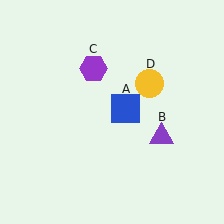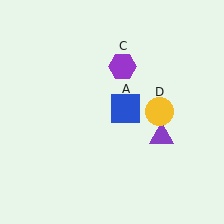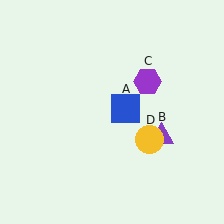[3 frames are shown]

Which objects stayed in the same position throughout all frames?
Blue square (object A) and purple triangle (object B) remained stationary.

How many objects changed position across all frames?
2 objects changed position: purple hexagon (object C), yellow circle (object D).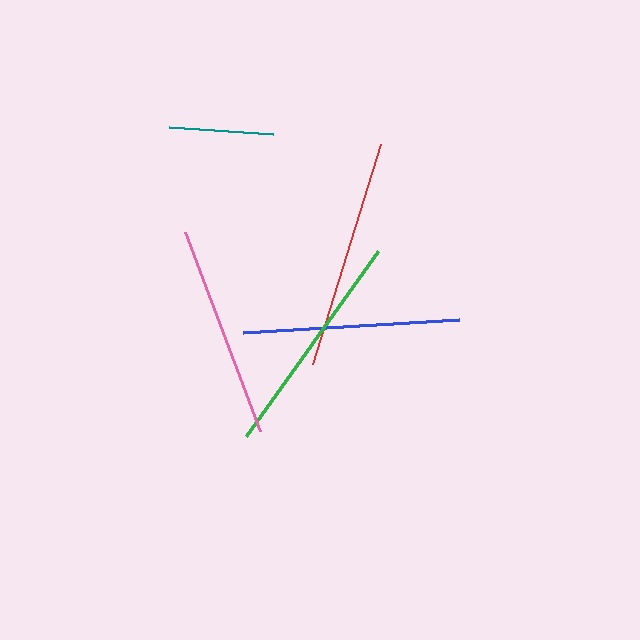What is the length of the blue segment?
The blue segment is approximately 216 pixels long.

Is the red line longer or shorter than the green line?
The red line is longer than the green line.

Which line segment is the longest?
The red line is the longest at approximately 231 pixels.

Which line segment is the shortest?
The teal line is the shortest at approximately 104 pixels.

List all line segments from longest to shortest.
From longest to shortest: red, green, blue, pink, teal.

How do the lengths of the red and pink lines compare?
The red and pink lines are approximately the same length.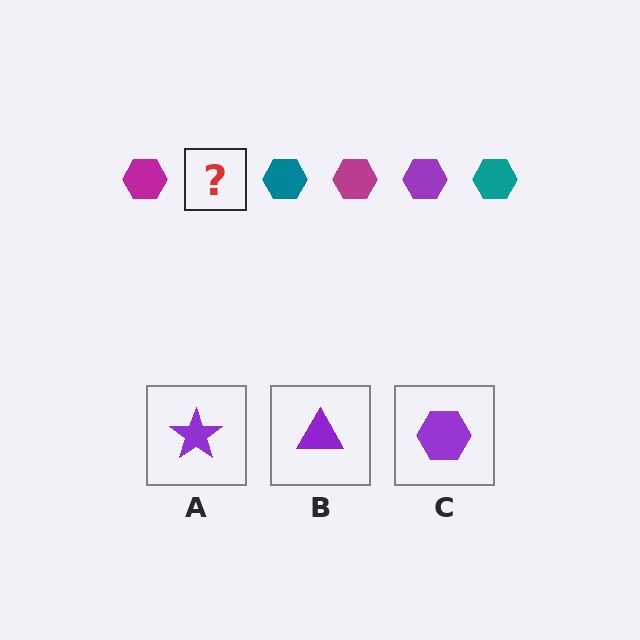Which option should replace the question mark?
Option C.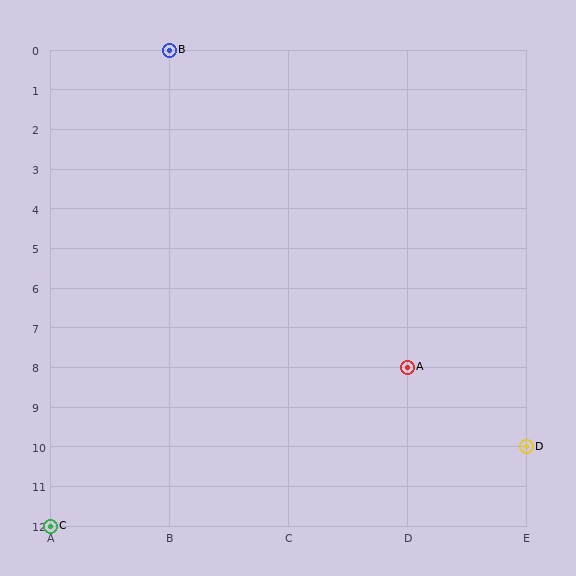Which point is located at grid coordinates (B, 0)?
Point B is at (B, 0).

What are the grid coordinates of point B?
Point B is at grid coordinates (B, 0).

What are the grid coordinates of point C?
Point C is at grid coordinates (A, 12).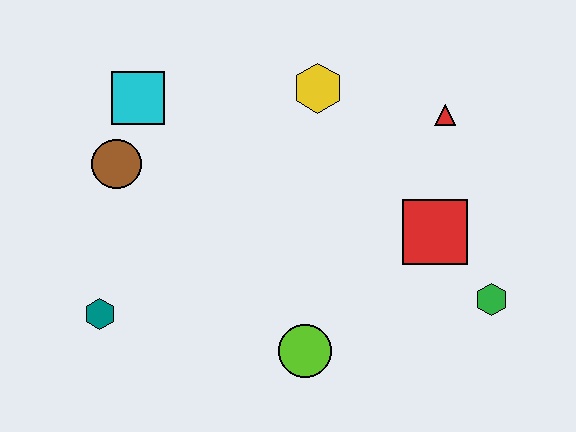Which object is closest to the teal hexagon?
The brown circle is closest to the teal hexagon.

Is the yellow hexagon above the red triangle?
Yes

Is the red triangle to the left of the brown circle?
No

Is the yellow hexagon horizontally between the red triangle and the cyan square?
Yes